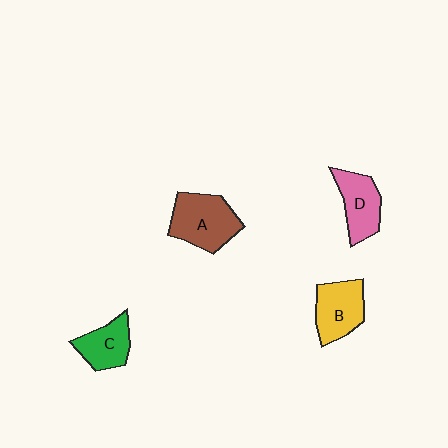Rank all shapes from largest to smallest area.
From largest to smallest: A (brown), B (yellow), D (pink), C (green).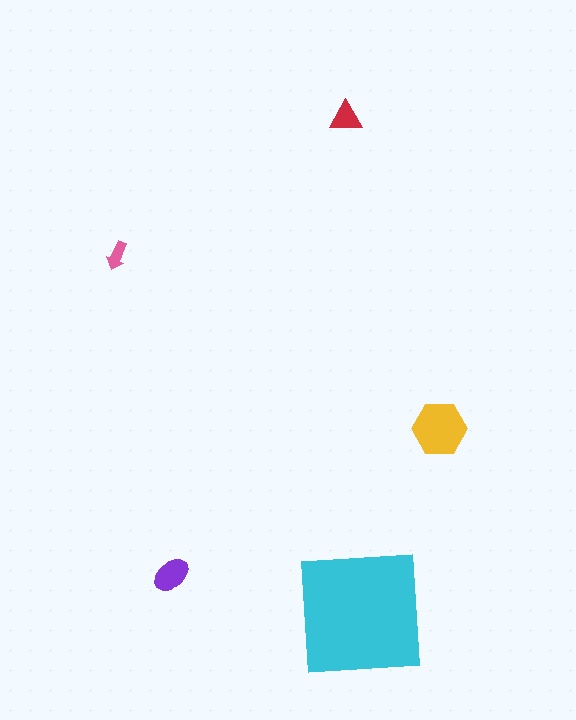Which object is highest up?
The red triangle is topmost.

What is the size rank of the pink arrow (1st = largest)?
5th.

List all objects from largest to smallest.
The cyan square, the yellow hexagon, the purple ellipse, the red triangle, the pink arrow.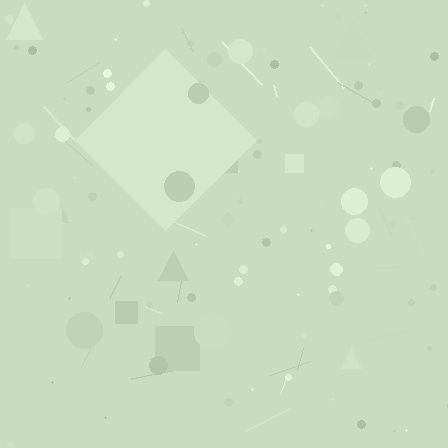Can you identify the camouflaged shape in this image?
The camouflaged shape is a diamond.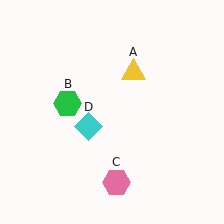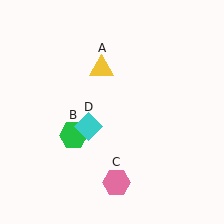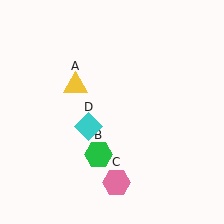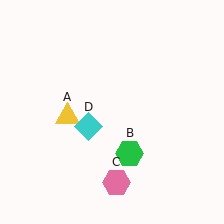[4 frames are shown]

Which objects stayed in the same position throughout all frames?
Pink hexagon (object C) and cyan diamond (object D) remained stationary.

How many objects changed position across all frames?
2 objects changed position: yellow triangle (object A), green hexagon (object B).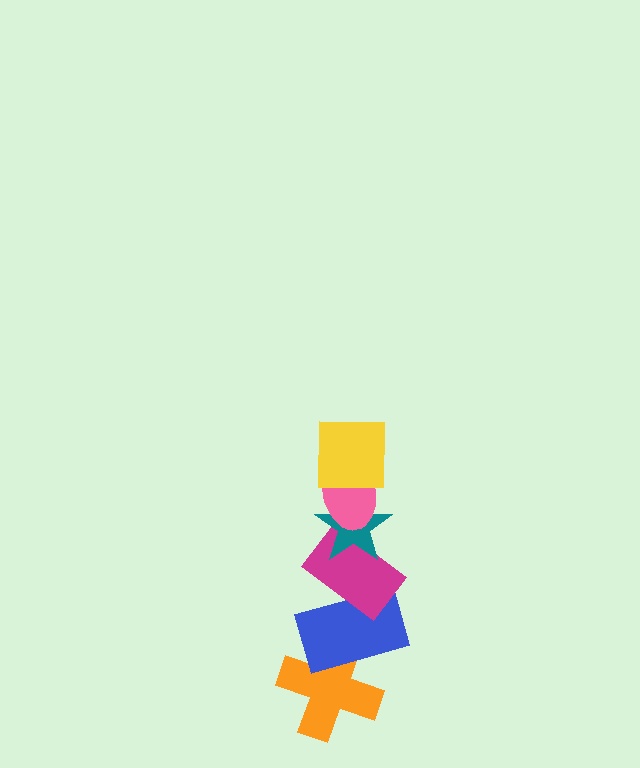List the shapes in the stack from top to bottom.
From top to bottom: the yellow square, the pink ellipse, the teal star, the magenta rectangle, the blue rectangle, the orange cross.